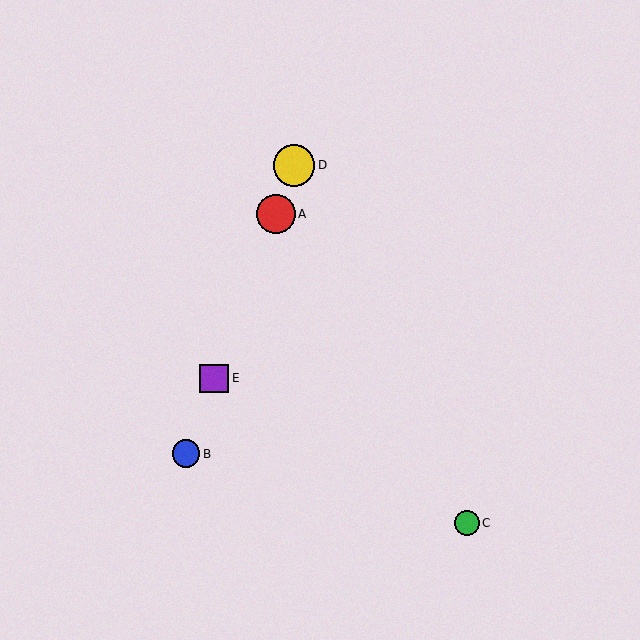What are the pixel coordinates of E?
Object E is at (214, 378).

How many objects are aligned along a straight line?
4 objects (A, B, D, E) are aligned along a straight line.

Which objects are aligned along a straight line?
Objects A, B, D, E are aligned along a straight line.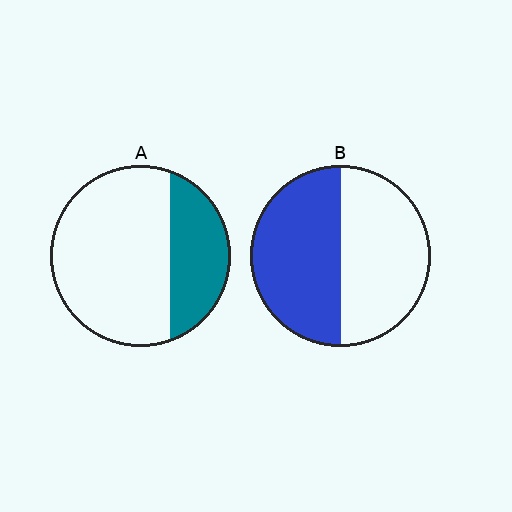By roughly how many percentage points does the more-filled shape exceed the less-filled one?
By roughly 20 percentage points (B over A).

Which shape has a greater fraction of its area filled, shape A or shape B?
Shape B.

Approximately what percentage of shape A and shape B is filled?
A is approximately 30% and B is approximately 50%.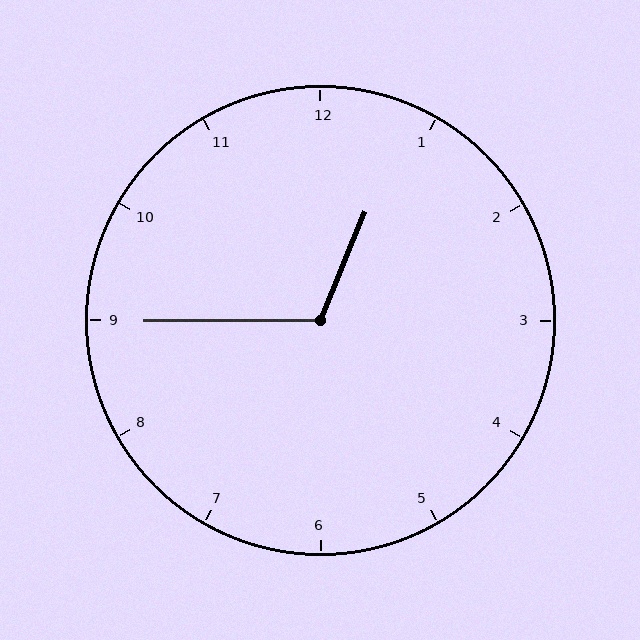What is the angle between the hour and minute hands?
Approximately 112 degrees.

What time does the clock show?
12:45.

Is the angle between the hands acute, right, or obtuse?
It is obtuse.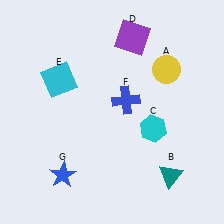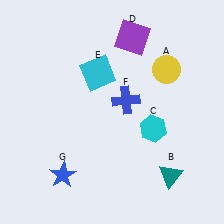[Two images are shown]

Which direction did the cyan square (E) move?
The cyan square (E) moved right.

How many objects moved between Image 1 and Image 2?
1 object moved between the two images.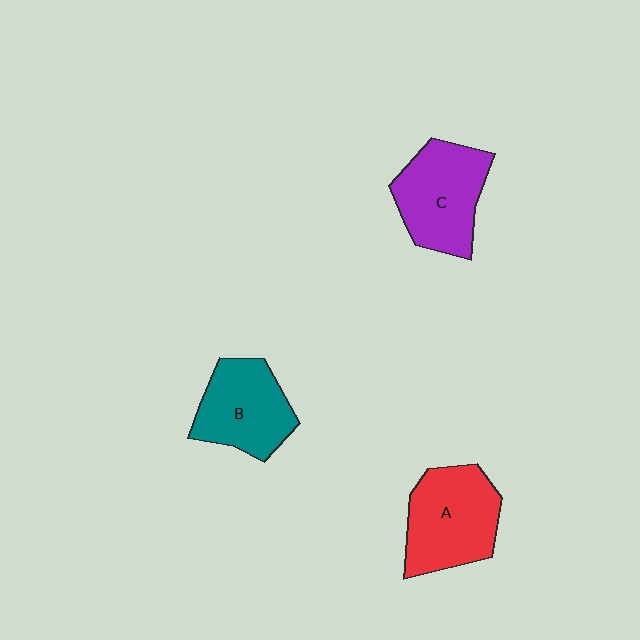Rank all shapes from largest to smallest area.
From largest to smallest: A (red), C (purple), B (teal).